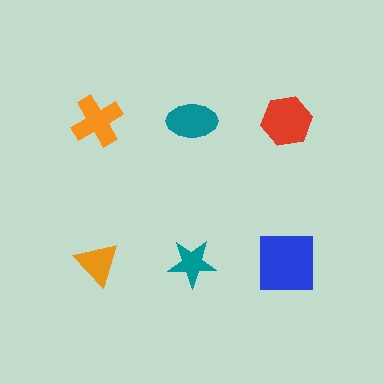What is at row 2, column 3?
A blue square.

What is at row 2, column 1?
An orange triangle.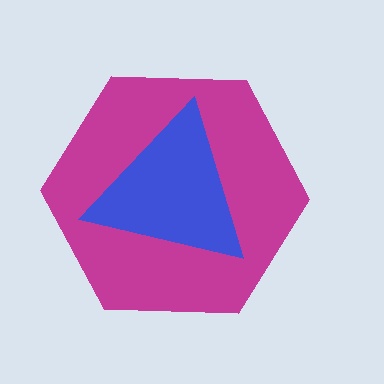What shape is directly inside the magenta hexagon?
The blue triangle.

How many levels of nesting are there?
2.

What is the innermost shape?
The blue triangle.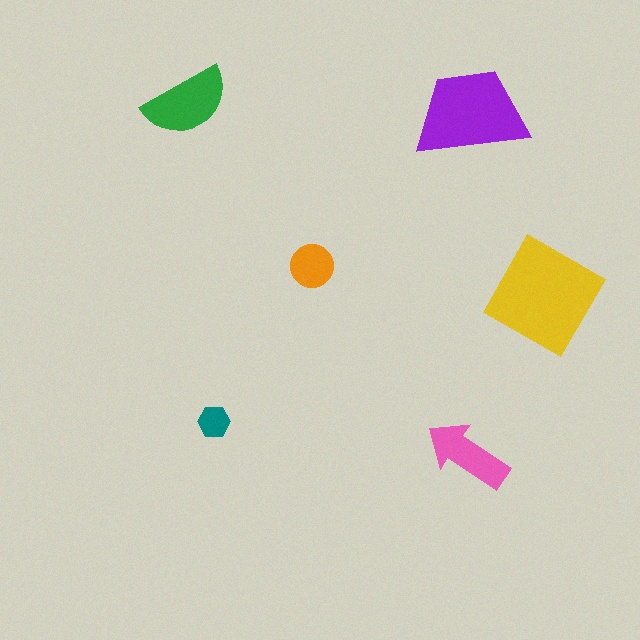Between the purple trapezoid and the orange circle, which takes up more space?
The purple trapezoid.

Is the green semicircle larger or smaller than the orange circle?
Larger.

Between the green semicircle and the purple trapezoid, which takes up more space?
The purple trapezoid.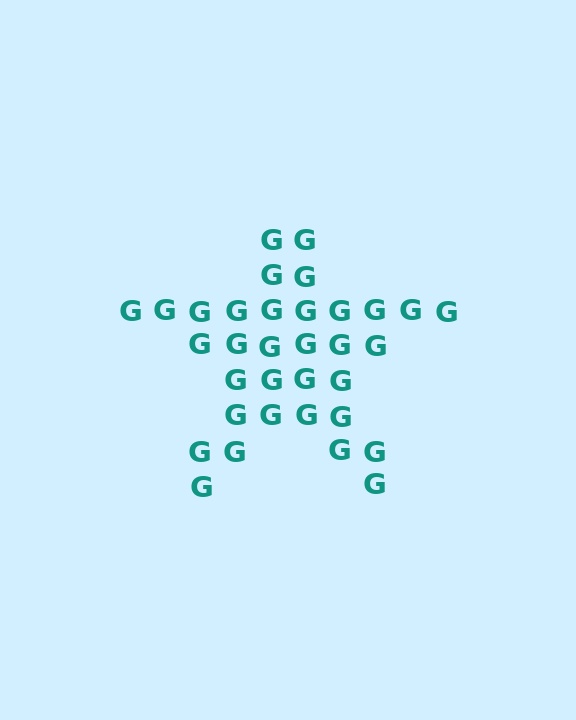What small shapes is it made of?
It is made of small letter G's.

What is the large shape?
The large shape is a star.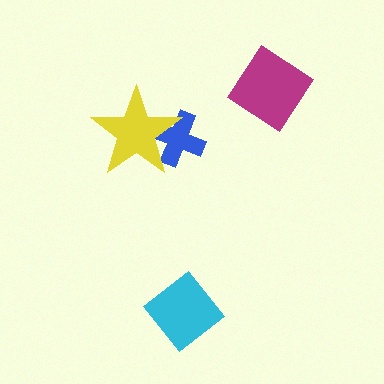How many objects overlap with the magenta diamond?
0 objects overlap with the magenta diamond.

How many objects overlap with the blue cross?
1 object overlaps with the blue cross.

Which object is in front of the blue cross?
The yellow star is in front of the blue cross.